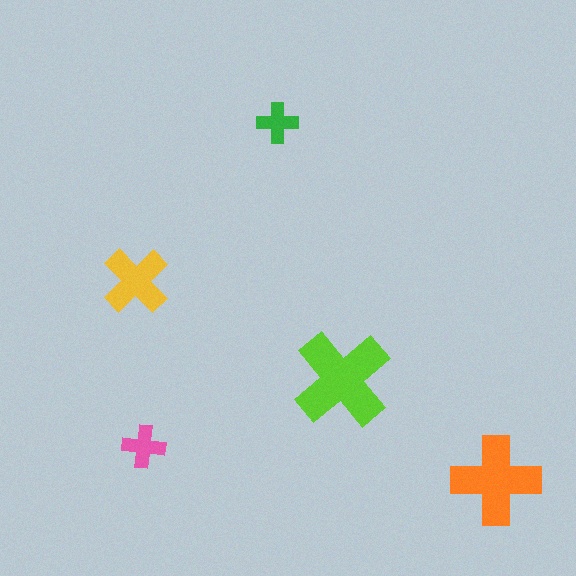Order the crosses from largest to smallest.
the lime one, the orange one, the yellow one, the pink one, the green one.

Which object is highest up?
The green cross is topmost.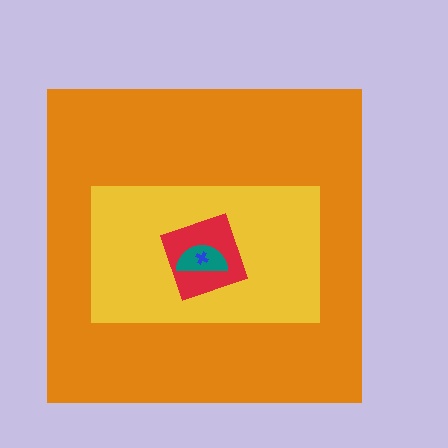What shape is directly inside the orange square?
The yellow rectangle.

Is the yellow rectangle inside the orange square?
Yes.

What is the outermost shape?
The orange square.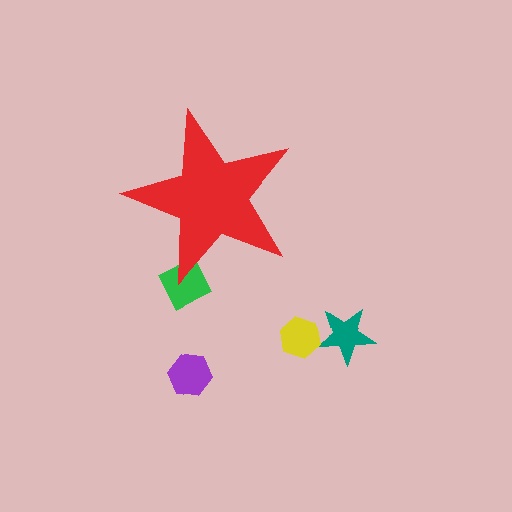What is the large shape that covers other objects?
A red star.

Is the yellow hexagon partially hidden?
No, the yellow hexagon is fully visible.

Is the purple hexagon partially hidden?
No, the purple hexagon is fully visible.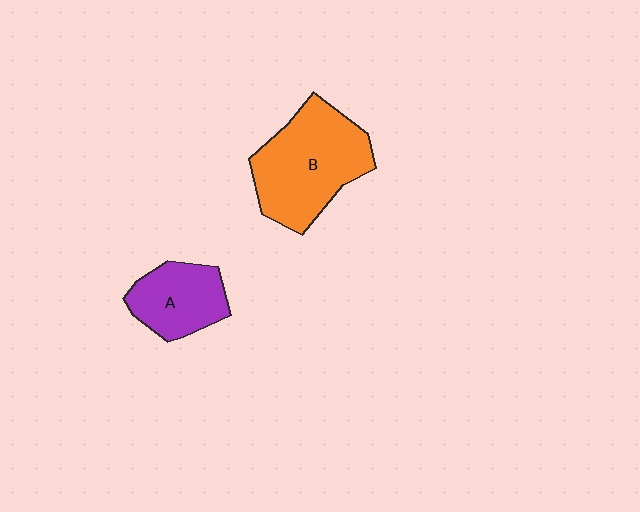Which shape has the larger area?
Shape B (orange).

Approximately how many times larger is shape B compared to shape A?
Approximately 1.7 times.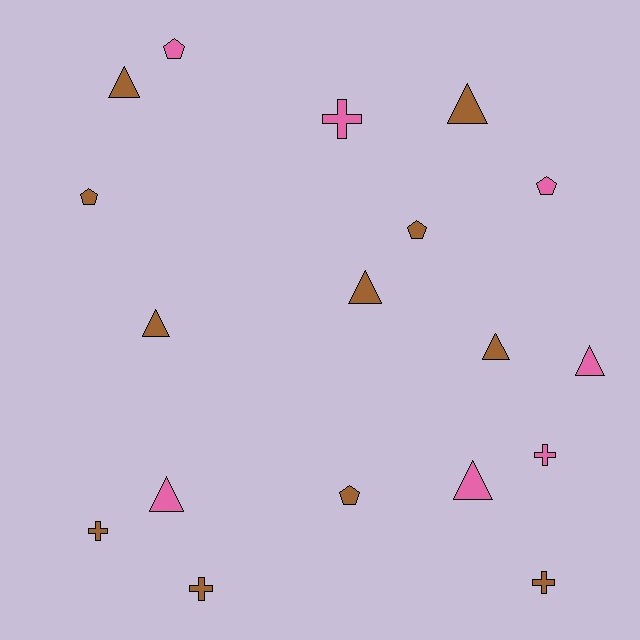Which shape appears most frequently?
Triangle, with 8 objects.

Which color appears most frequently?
Brown, with 11 objects.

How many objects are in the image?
There are 18 objects.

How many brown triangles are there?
There are 5 brown triangles.